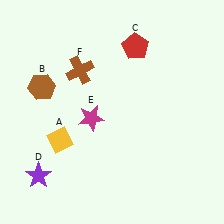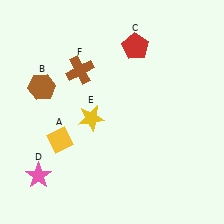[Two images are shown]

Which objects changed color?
D changed from purple to pink. E changed from magenta to yellow.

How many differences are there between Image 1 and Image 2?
There are 2 differences between the two images.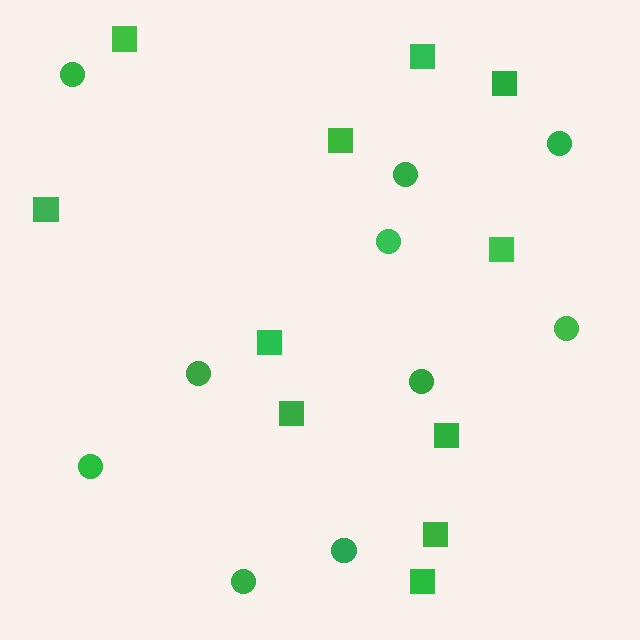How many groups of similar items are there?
There are 2 groups: one group of squares (11) and one group of circles (10).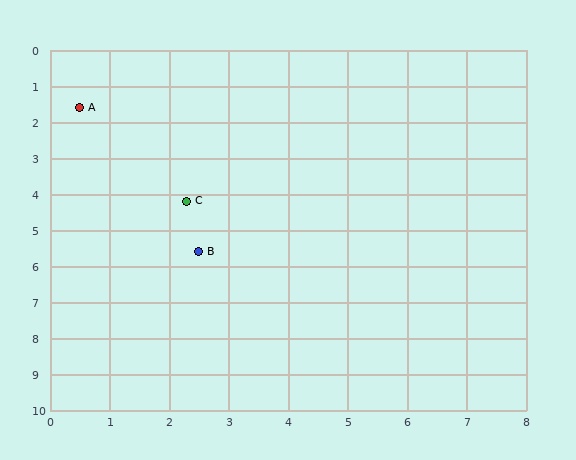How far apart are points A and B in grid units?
Points A and B are about 4.5 grid units apart.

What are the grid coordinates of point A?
Point A is at approximately (0.5, 1.6).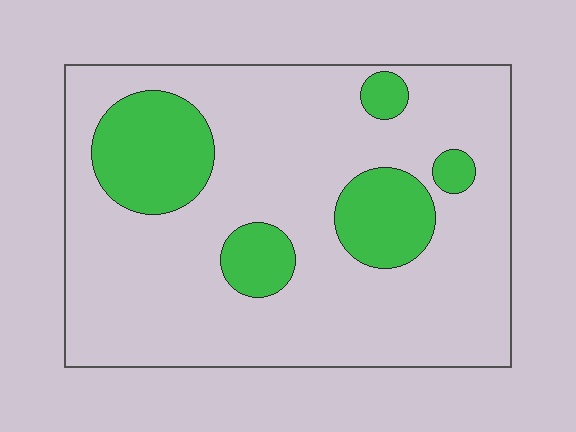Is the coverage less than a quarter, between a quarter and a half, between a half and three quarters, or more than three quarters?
Less than a quarter.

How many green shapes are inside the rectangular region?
5.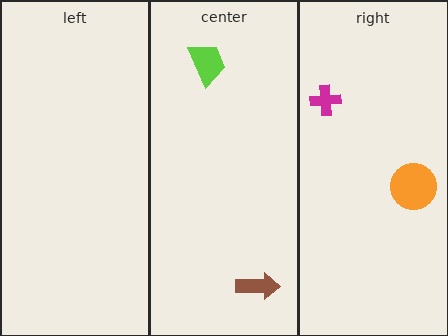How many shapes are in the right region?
2.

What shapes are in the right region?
The orange circle, the magenta cross.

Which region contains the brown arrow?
The center region.